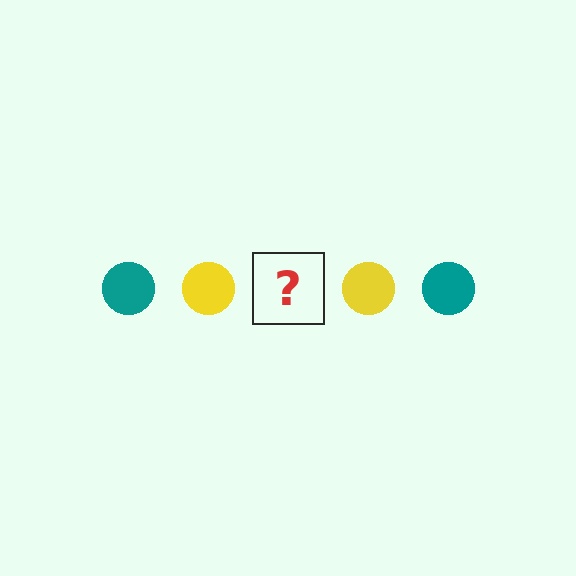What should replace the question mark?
The question mark should be replaced with a teal circle.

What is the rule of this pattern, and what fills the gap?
The rule is that the pattern cycles through teal, yellow circles. The gap should be filled with a teal circle.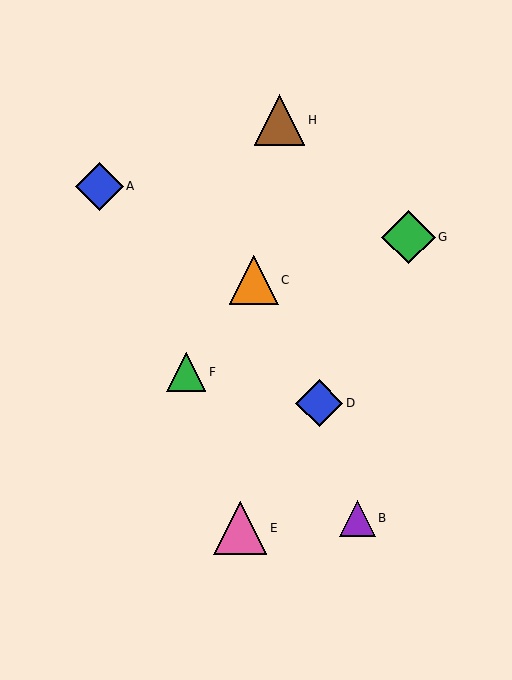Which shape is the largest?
The green diamond (labeled G) is the largest.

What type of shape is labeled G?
Shape G is a green diamond.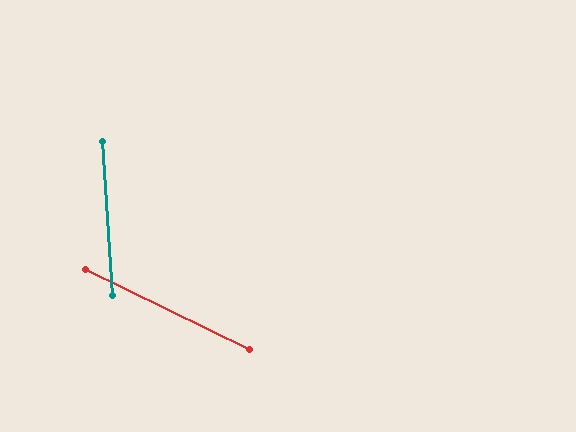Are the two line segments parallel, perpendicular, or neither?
Neither parallel nor perpendicular — they differ by about 60°.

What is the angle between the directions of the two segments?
Approximately 60 degrees.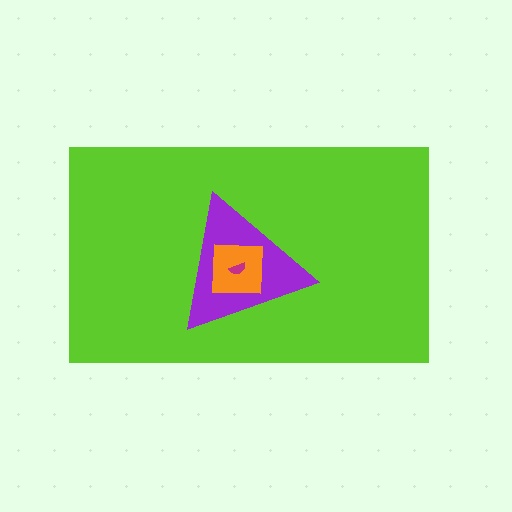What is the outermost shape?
The lime rectangle.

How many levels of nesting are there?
4.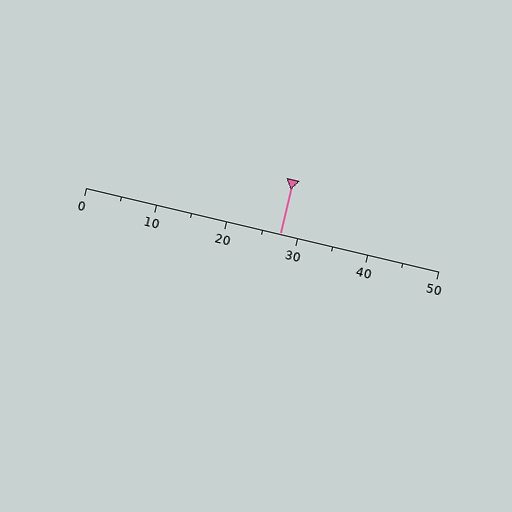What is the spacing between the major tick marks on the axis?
The major ticks are spaced 10 apart.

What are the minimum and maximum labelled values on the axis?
The axis runs from 0 to 50.